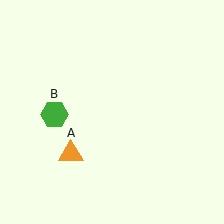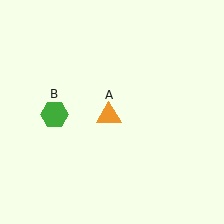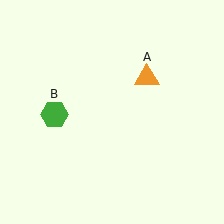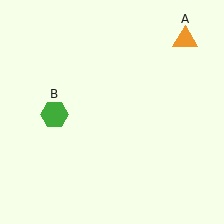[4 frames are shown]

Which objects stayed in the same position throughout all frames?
Green hexagon (object B) remained stationary.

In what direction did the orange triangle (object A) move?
The orange triangle (object A) moved up and to the right.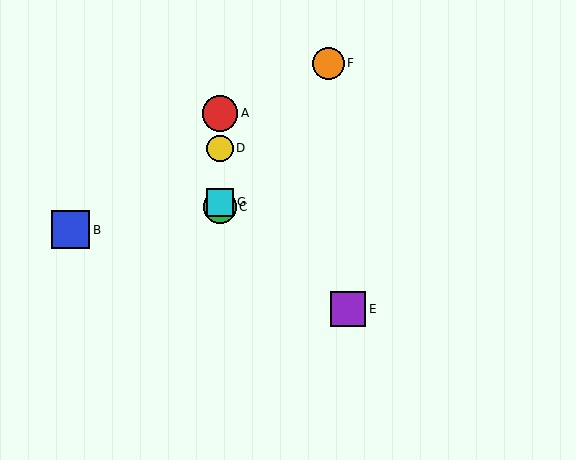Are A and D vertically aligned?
Yes, both are at x≈220.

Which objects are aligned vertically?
Objects A, C, D, G are aligned vertically.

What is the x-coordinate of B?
Object B is at x≈71.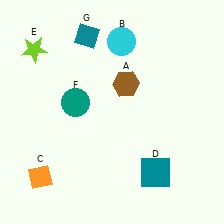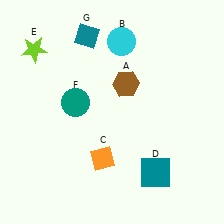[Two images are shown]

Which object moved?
The orange diamond (C) moved right.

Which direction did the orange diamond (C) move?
The orange diamond (C) moved right.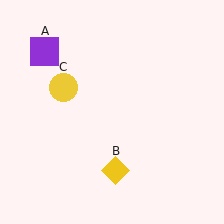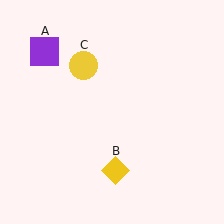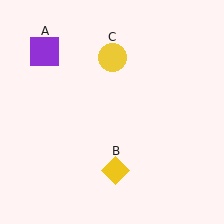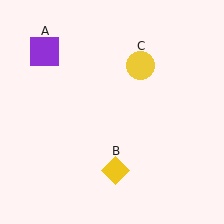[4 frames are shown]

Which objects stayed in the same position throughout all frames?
Purple square (object A) and yellow diamond (object B) remained stationary.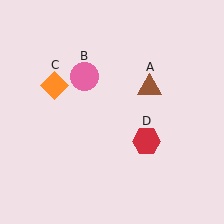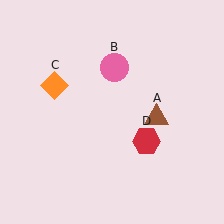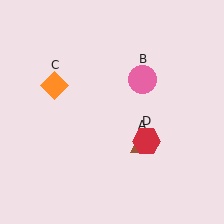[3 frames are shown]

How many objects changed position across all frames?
2 objects changed position: brown triangle (object A), pink circle (object B).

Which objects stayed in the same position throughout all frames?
Orange diamond (object C) and red hexagon (object D) remained stationary.